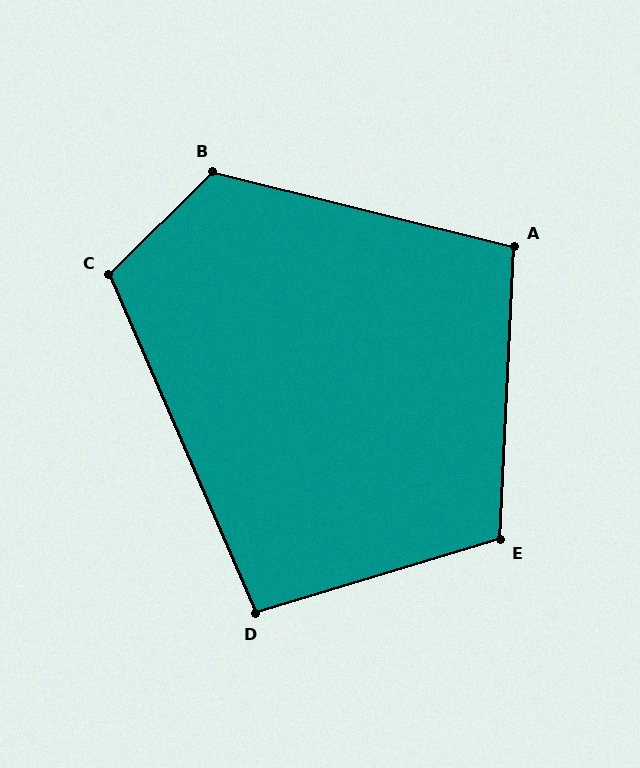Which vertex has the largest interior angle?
B, at approximately 121 degrees.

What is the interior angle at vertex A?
Approximately 101 degrees (obtuse).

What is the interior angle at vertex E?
Approximately 110 degrees (obtuse).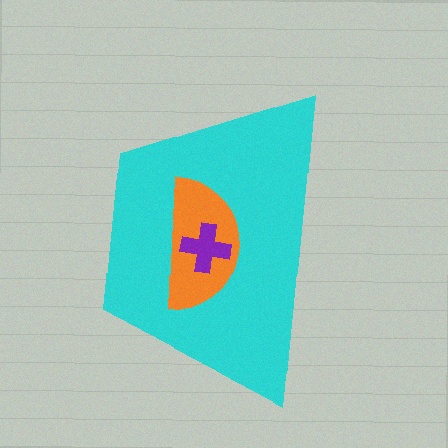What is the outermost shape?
The cyan trapezoid.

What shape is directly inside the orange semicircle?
The purple cross.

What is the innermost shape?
The purple cross.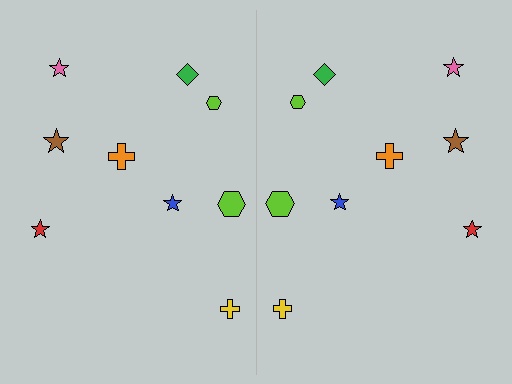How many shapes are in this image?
There are 18 shapes in this image.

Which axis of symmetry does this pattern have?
The pattern has a vertical axis of symmetry running through the center of the image.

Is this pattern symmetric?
Yes, this pattern has bilateral (reflection) symmetry.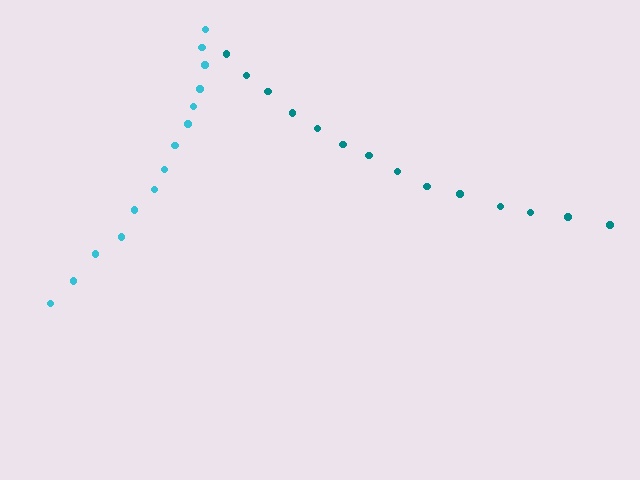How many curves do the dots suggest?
There are 2 distinct paths.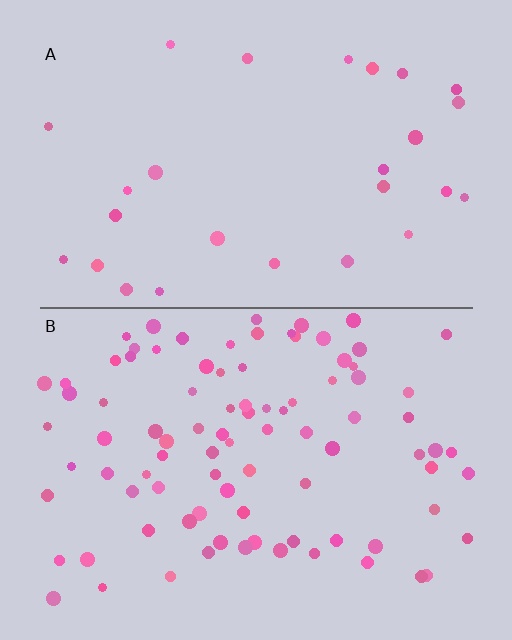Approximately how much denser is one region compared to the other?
Approximately 3.3× — region B over region A.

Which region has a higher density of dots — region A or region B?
B (the bottom).